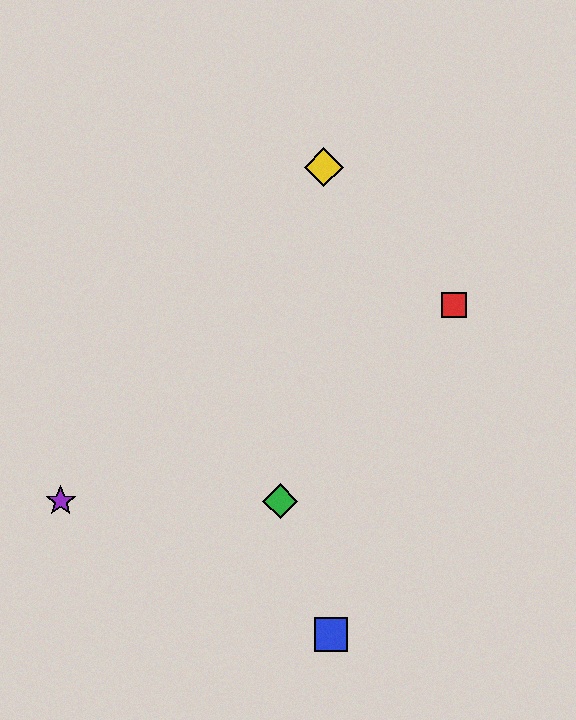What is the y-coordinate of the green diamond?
The green diamond is at y≈501.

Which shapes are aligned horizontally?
The green diamond, the purple star are aligned horizontally.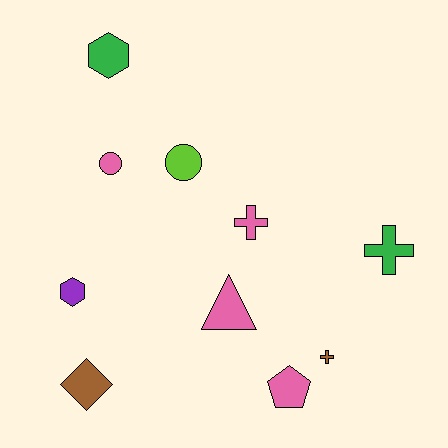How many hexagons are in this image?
There are 2 hexagons.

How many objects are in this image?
There are 10 objects.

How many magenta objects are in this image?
There are no magenta objects.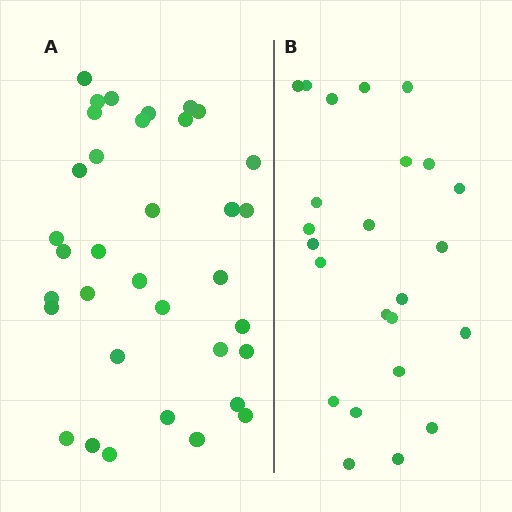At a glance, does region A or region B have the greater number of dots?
Region A (the left region) has more dots.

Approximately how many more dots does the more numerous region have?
Region A has roughly 12 or so more dots than region B.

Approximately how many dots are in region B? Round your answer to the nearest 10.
About 20 dots. (The exact count is 24, which rounds to 20.)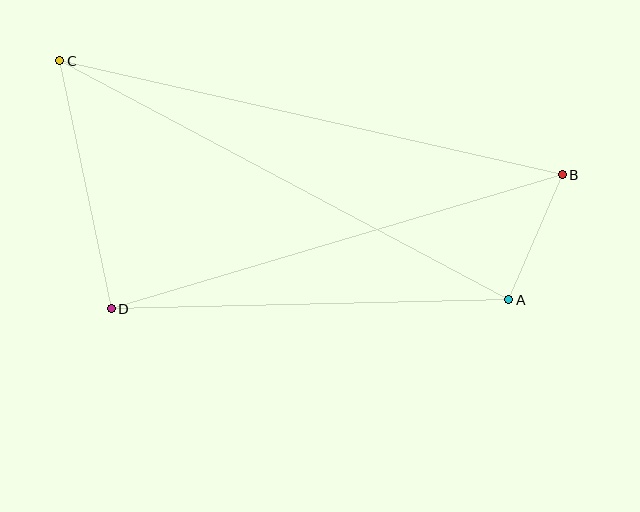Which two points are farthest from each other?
Points B and C are farthest from each other.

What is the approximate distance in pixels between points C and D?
The distance between C and D is approximately 254 pixels.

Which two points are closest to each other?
Points A and B are closest to each other.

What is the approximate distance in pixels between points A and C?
The distance between A and C is approximately 509 pixels.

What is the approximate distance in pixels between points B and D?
The distance between B and D is approximately 471 pixels.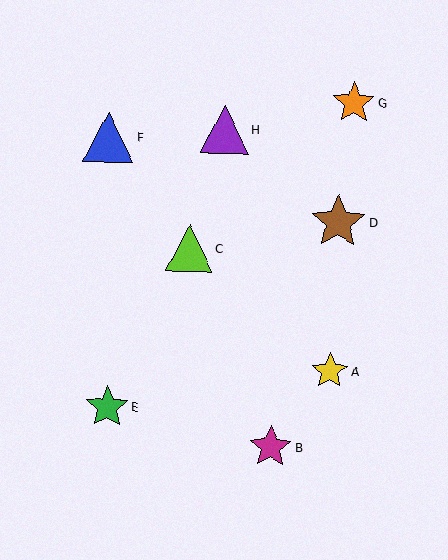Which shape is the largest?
The brown star (labeled D) is the largest.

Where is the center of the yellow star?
The center of the yellow star is at (330, 371).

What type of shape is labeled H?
Shape H is a purple triangle.